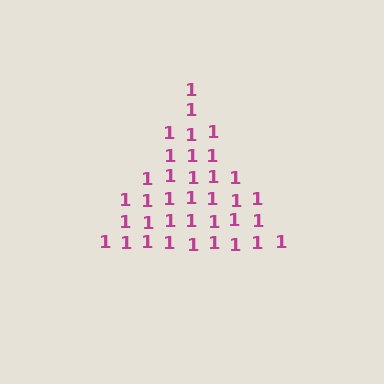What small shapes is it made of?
It is made of small digit 1's.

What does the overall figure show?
The overall figure shows a triangle.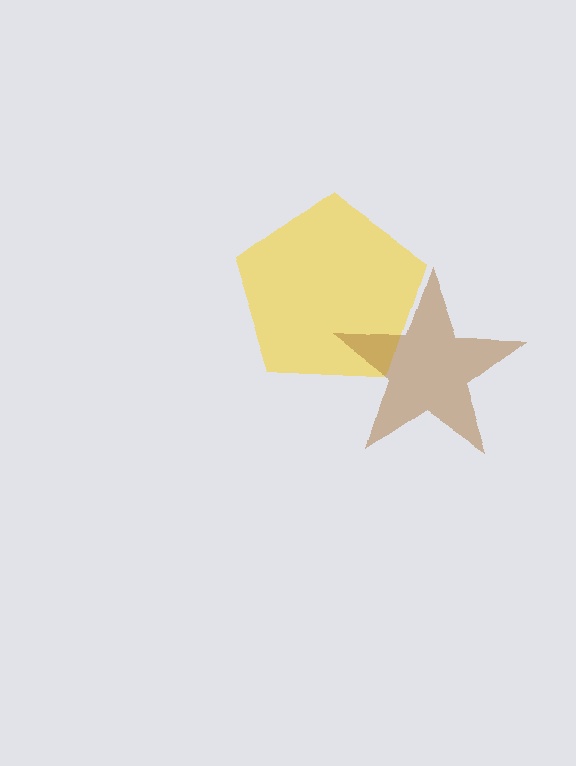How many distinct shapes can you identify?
There are 2 distinct shapes: a yellow pentagon, a brown star.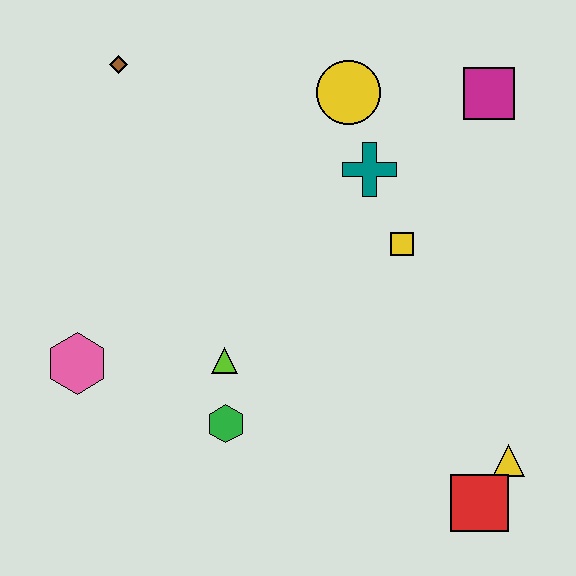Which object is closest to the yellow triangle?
The red square is closest to the yellow triangle.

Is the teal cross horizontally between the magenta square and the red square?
No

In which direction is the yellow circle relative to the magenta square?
The yellow circle is to the left of the magenta square.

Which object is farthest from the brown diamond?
The red square is farthest from the brown diamond.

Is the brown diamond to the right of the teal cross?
No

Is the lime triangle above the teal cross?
No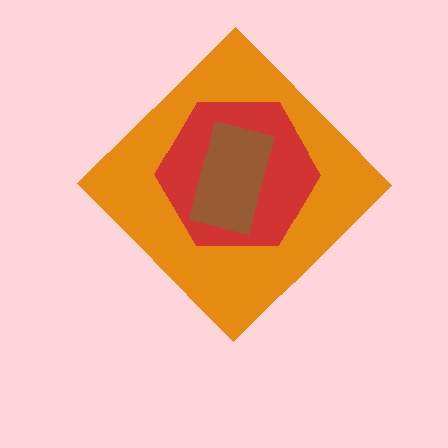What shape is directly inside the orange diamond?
The red hexagon.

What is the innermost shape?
The brown rectangle.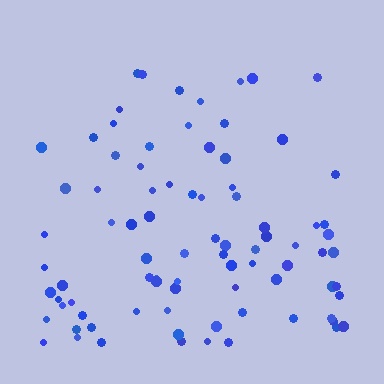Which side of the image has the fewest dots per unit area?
The top.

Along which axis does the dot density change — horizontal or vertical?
Vertical.